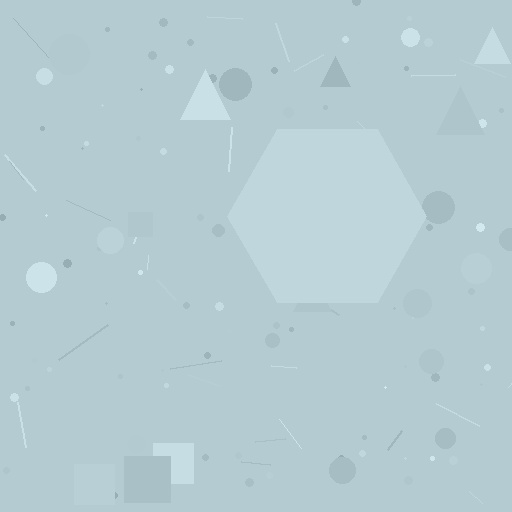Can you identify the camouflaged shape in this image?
The camouflaged shape is a hexagon.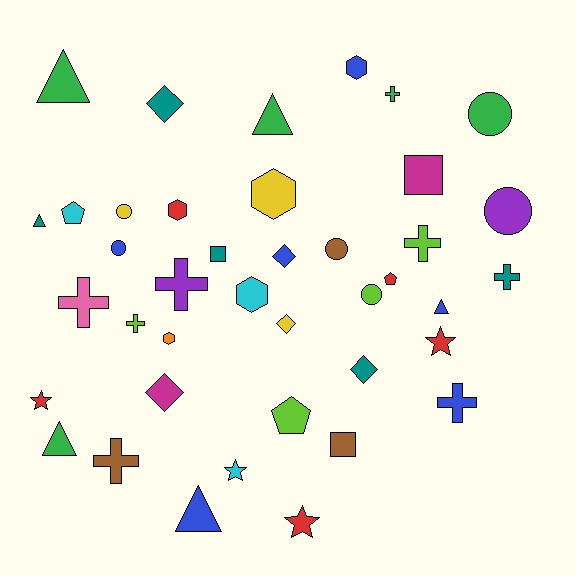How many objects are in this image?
There are 40 objects.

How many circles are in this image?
There are 6 circles.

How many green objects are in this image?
There are 5 green objects.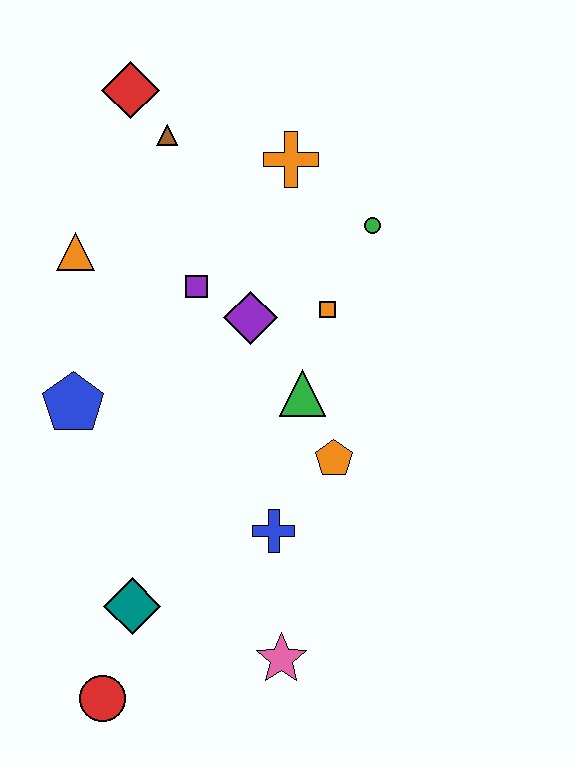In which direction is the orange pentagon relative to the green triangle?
The orange pentagon is below the green triangle.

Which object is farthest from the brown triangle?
The red circle is farthest from the brown triangle.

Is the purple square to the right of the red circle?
Yes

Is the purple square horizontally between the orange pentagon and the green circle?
No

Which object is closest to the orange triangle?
The purple square is closest to the orange triangle.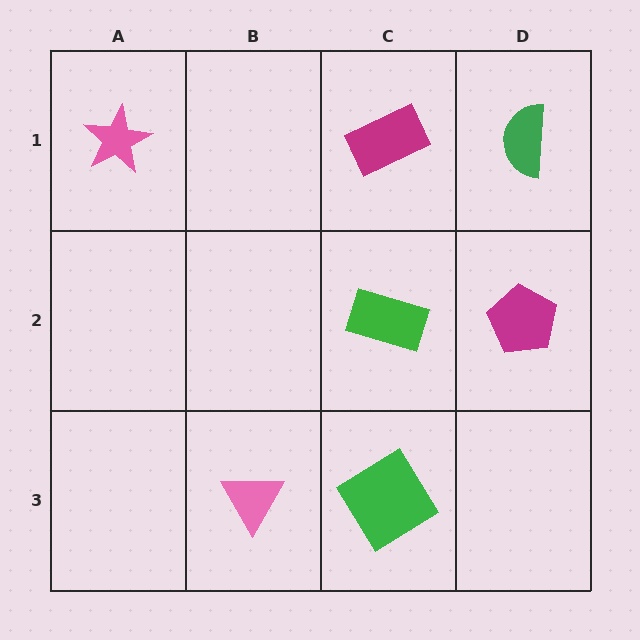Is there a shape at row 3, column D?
No, that cell is empty.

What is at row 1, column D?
A green semicircle.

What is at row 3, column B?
A pink triangle.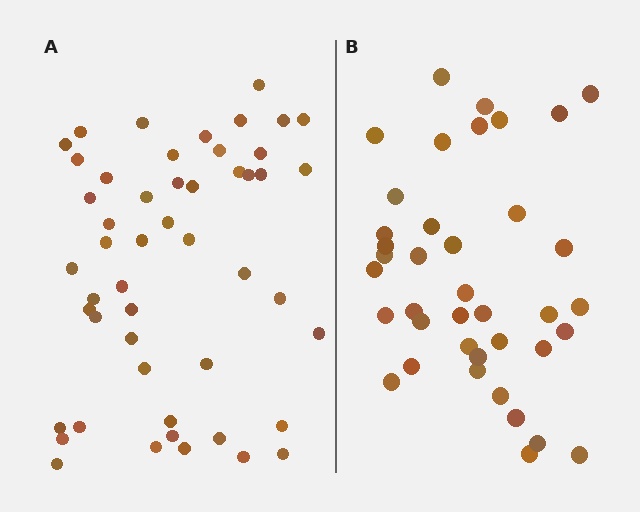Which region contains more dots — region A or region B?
Region A (the left region) has more dots.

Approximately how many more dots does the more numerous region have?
Region A has roughly 12 or so more dots than region B.